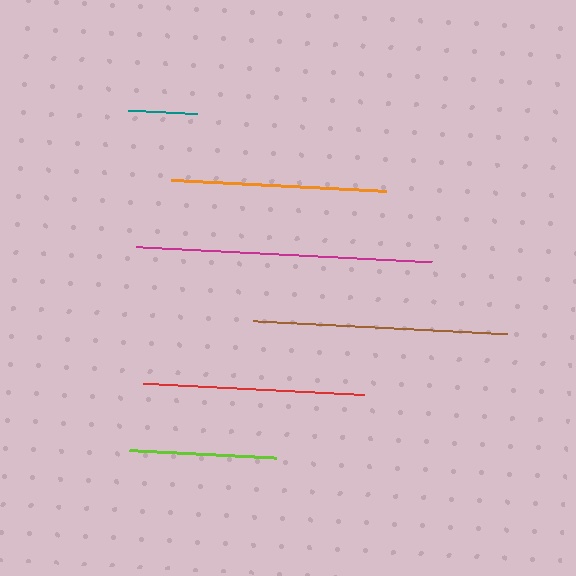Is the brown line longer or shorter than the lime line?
The brown line is longer than the lime line.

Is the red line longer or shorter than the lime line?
The red line is longer than the lime line.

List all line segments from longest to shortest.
From longest to shortest: magenta, brown, red, orange, lime, teal.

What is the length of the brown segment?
The brown segment is approximately 254 pixels long.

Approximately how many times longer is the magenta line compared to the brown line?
The magenta line is approximately 1.2 times the length of the brown line.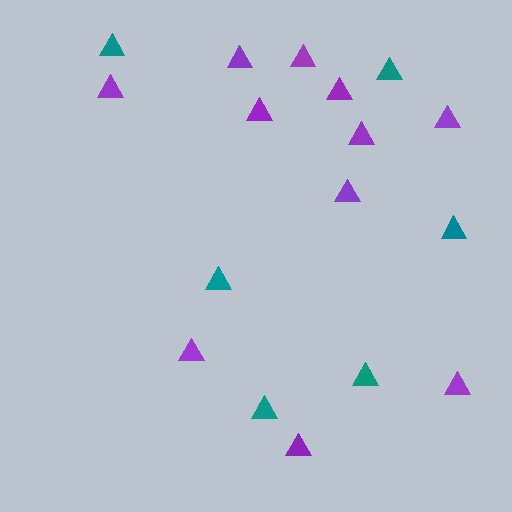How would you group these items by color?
There are 2 groups: one group of teal triangles (6) and one group of purple triangles (11).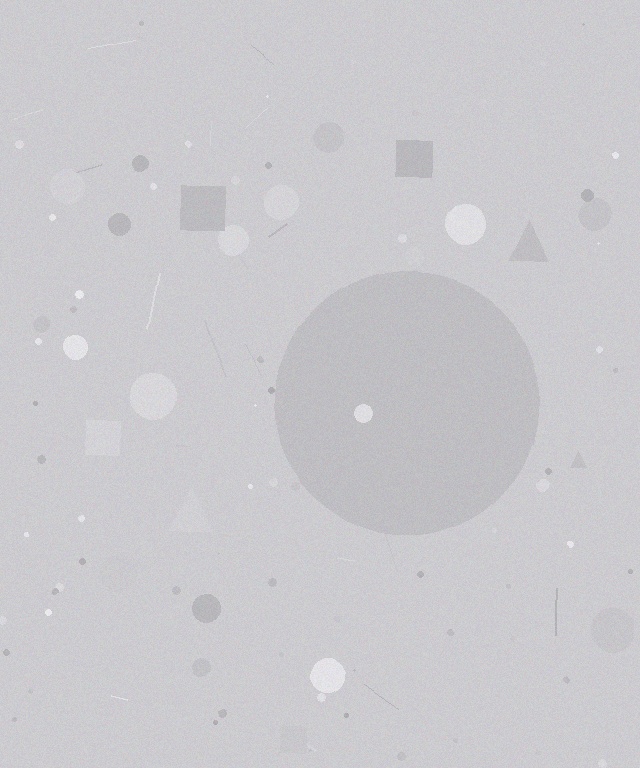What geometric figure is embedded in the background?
A circle is embedded in the background.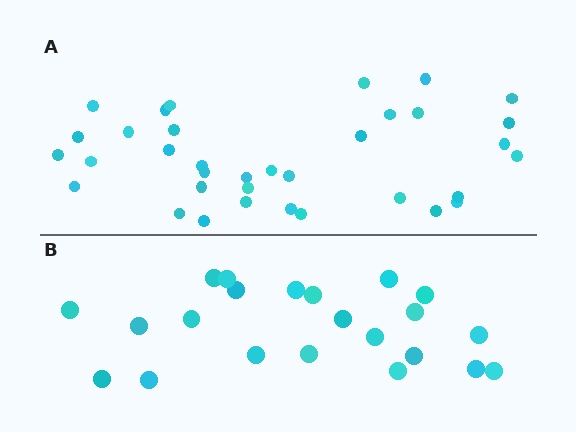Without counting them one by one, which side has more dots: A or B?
Region A (the top region) has more dots.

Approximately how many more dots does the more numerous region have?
Region A has approximately 15 more dots than region B.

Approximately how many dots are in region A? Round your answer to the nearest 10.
About 40 dots. (The exact count is 35, which rounds to 40.)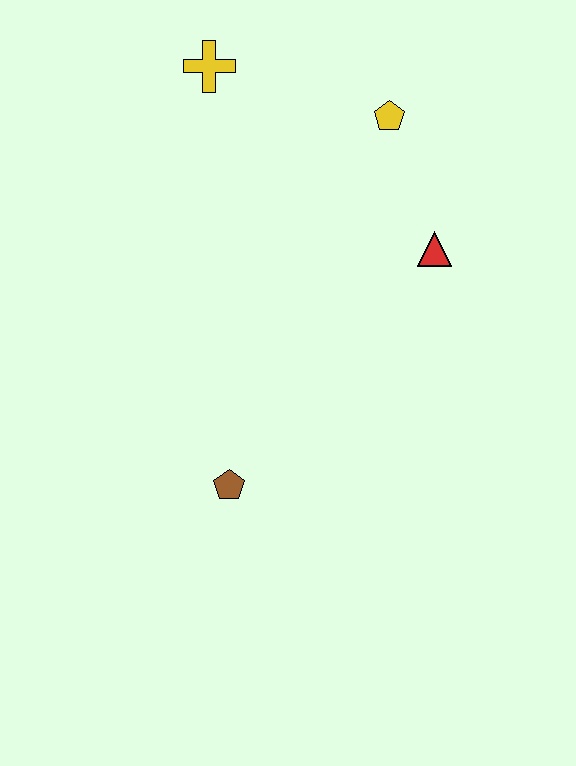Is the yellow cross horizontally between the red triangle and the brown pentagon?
No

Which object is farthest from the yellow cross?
The brown pentagon is farthest from the yellow cross.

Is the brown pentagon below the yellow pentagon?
Yes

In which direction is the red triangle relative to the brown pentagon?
The red triangle is above the brown pentagon.